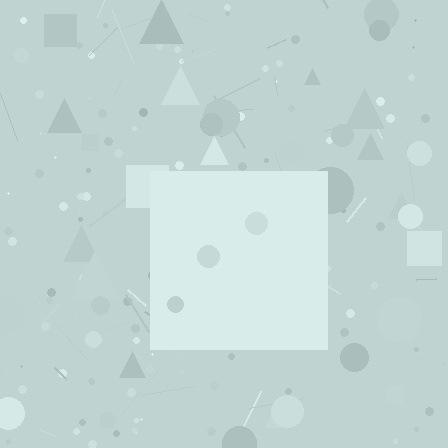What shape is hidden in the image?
A square is hidden in the image.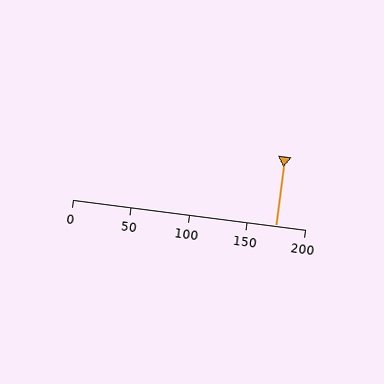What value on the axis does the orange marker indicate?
The marker indicates approximately 175.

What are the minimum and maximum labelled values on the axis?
The axis runs from 0 to 200.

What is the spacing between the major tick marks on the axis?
The major ticks are spaced 50 apart.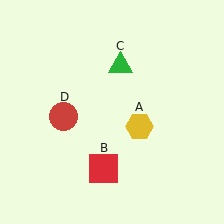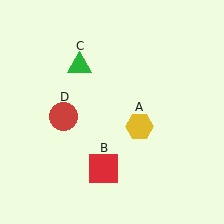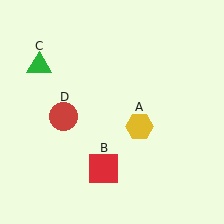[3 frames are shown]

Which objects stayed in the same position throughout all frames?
Yellow hexagon (object A) and red square (object B) and red circle (object D) remained stationary.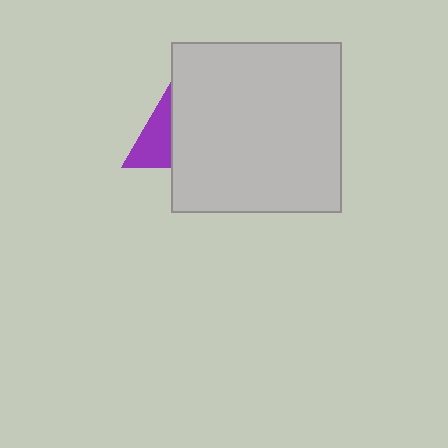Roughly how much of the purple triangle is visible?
A small part of it is visible (roughly 34%).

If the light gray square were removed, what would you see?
You would see the complete purple triangle.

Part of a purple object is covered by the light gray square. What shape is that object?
It is a triangle.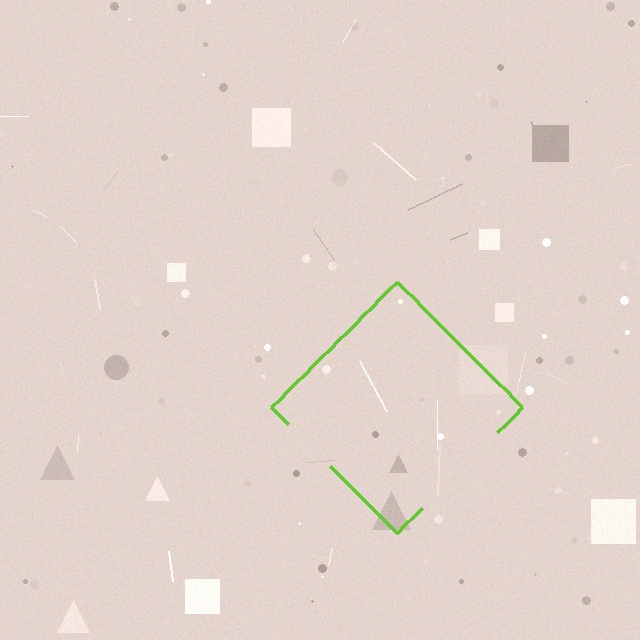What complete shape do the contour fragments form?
The contour fragments form a diamond.